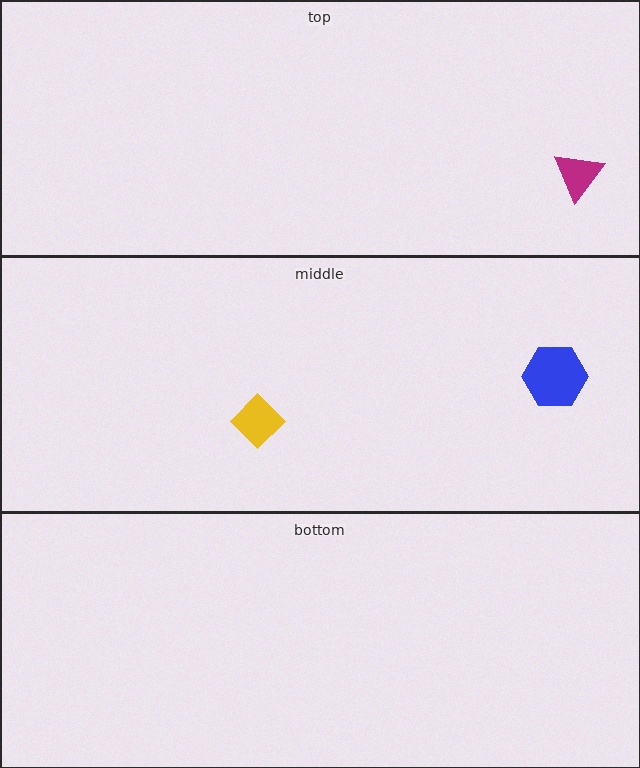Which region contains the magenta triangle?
The top region.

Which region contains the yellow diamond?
The middle region.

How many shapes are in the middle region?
2.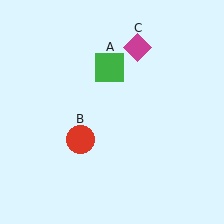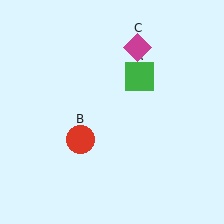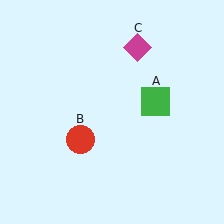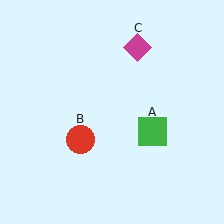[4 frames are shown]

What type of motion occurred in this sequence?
The green square (object A) rotated clockwise around the center of the scene.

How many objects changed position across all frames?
1 object changed position: green square (object A).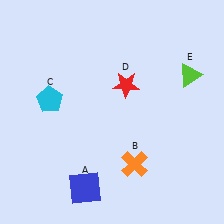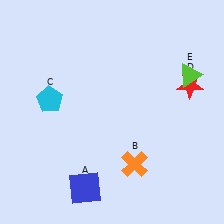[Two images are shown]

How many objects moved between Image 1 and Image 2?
1 object moved between the two images.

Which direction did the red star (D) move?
The red star (D) moved right.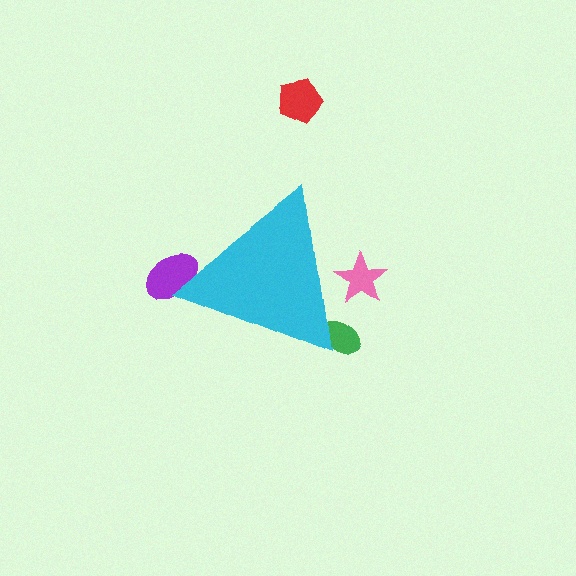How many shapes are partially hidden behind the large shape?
3 shapes are partially hidden.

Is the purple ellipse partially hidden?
Yes, the purple ellipse is partially hidden behind the cyan triangle.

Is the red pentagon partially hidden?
No, the red pentagon is fully visible.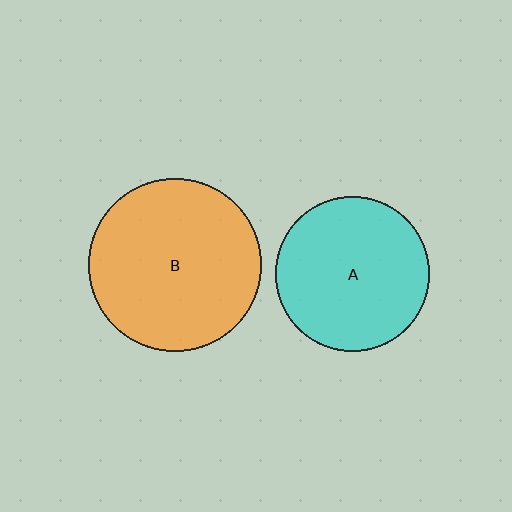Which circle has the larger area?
Circle B (orange).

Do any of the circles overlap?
No, none of the circles overlap.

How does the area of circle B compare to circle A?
Approximately 1.2 times.